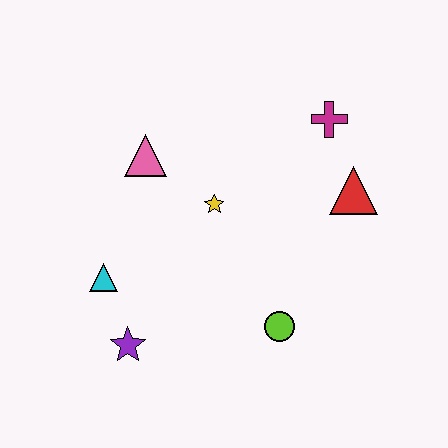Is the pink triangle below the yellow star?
No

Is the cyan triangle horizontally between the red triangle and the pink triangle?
No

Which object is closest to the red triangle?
The magenta cross is closest to the red triangle.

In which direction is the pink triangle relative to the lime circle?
The pink triangle is above the lime circle.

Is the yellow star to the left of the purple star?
No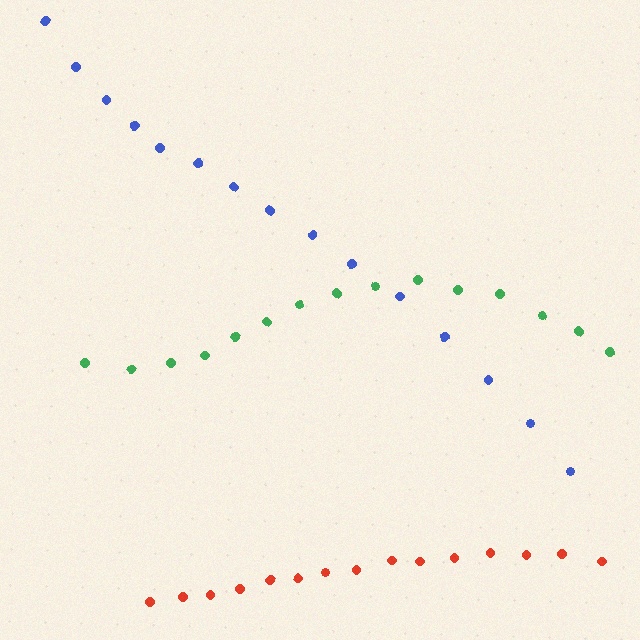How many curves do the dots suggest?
There are 3 distinct paths.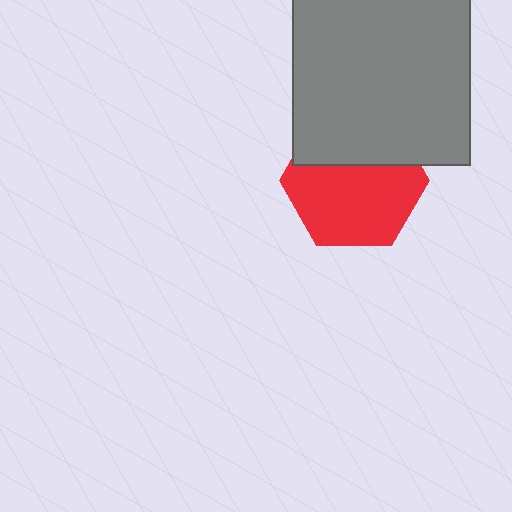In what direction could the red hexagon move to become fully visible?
The red hexagon could move down. That would shift it out from behind the gray square entirely.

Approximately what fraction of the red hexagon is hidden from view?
Roughly 35% of the red hexagon is hidden behind the gray square.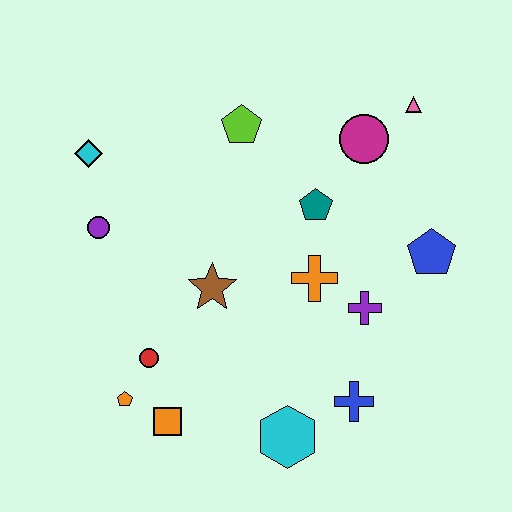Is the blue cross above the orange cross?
No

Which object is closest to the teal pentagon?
The orange cross is closest to the teal pentagon.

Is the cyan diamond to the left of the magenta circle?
Yes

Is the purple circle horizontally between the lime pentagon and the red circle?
No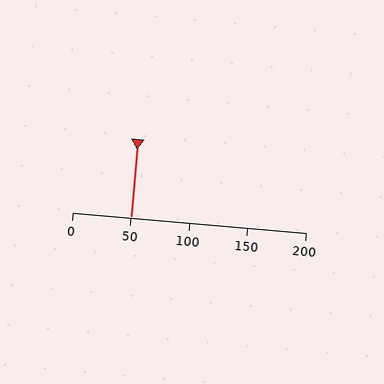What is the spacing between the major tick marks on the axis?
The major ticks are spaced 50 apart.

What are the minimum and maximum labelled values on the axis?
The axis runs from 0 to 200.